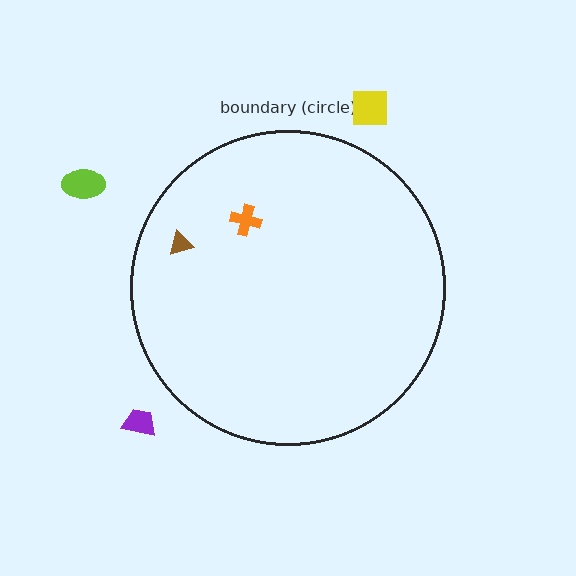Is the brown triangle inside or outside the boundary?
Inside.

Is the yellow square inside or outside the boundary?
Outside.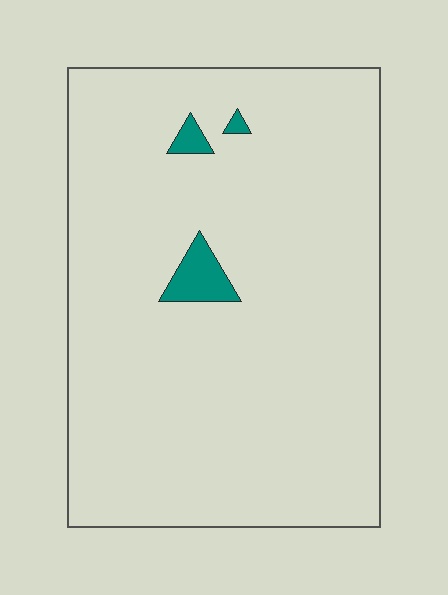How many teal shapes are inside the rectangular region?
3.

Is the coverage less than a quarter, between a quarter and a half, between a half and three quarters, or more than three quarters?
Less than a quarter.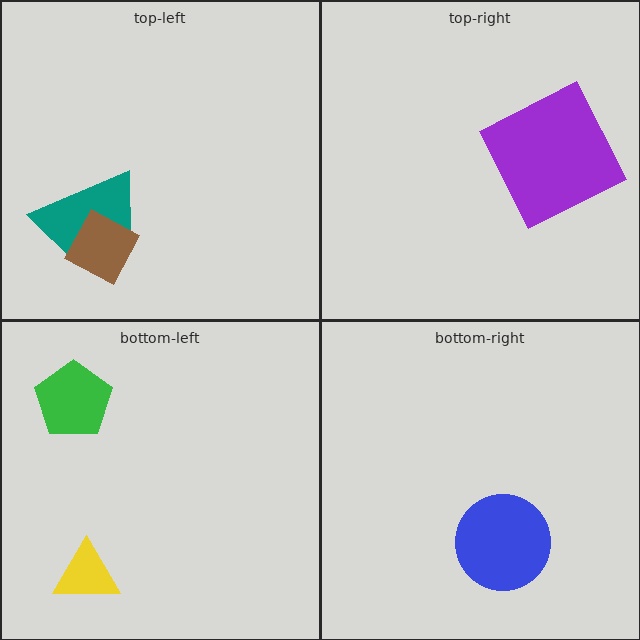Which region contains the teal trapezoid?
The top-left region.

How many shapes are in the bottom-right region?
1.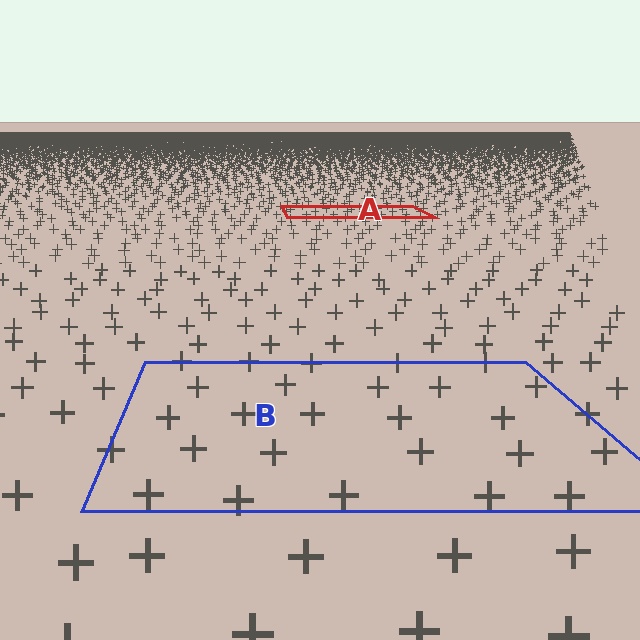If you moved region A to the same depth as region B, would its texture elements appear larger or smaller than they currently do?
They would appear larger. At a closer depth, the same texture elements are projected at a bigger on-screen size.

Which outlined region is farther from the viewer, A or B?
Region A is farther from the viewer — the texture elements inside it appear smaller and more densely packed.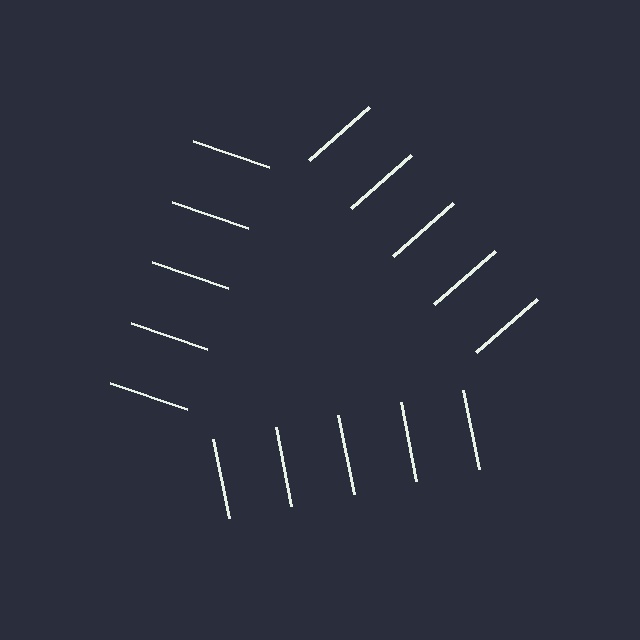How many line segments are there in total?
15 — 5 along each of the 3 edges.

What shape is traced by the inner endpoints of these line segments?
An illusory triangle — the line segments terminate on its edges but no continuous stroke is drawn.